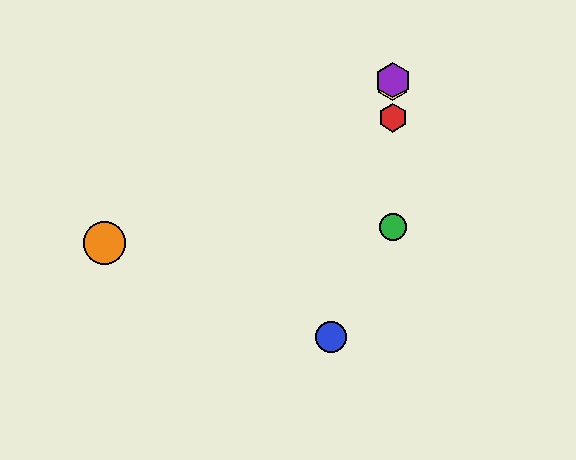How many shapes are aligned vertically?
4 shapes (the red hexagon, the green circle, the yellow hexagon, the purple hexagon) are aligned vertically.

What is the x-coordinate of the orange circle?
The orange circle is at x≈105.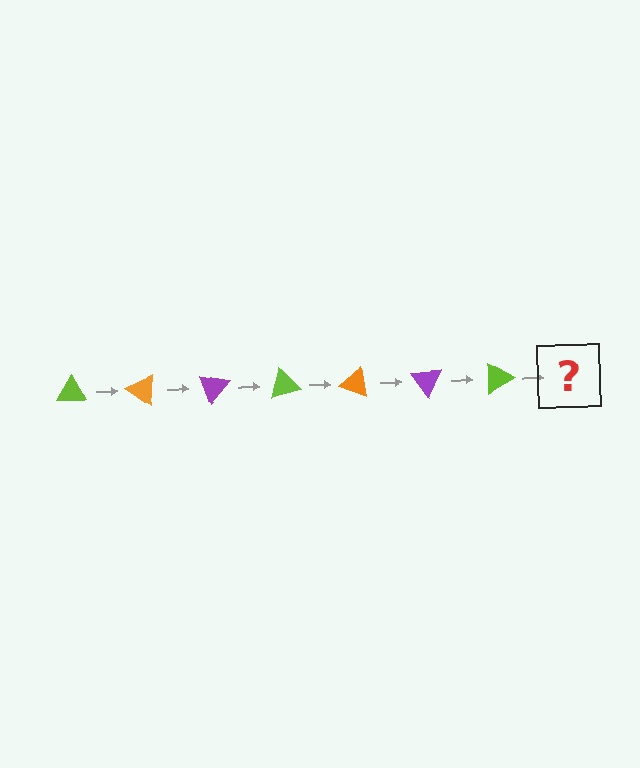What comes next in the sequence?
The next element should be an orange triangle, rotated 245 degrees from the start.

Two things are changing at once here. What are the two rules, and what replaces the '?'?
The two rules are that it rotates 35 degrees each step and the color cycles through lime, orange, and purple. The '?' should be an orange triangle, rotated 245 degrees from the start.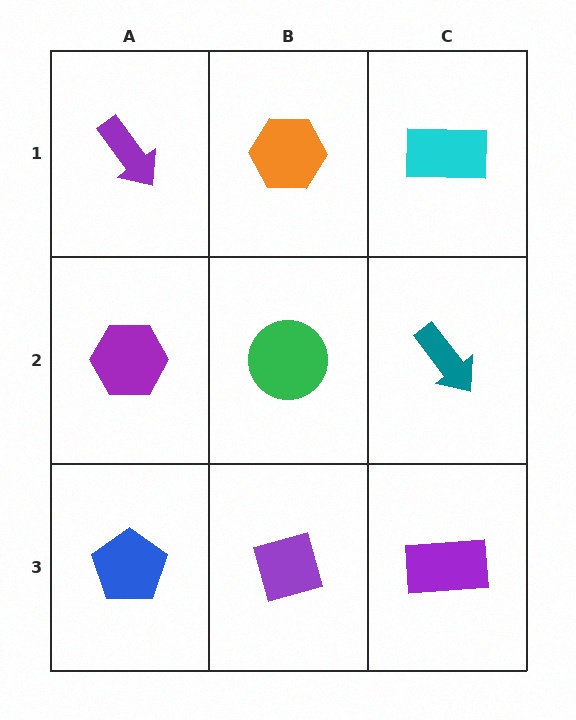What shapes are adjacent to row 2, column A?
A purple arrow (row 1, column A), a blue pentagon (row 3, column A), a green circle (row 2, column B).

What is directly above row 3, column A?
A purple hexagon.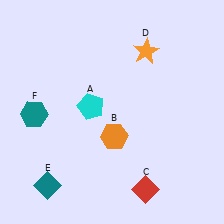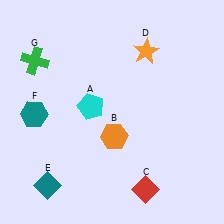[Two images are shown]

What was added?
A green cross (G) was added in Image 2.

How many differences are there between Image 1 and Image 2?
There is 1 difference between the two images.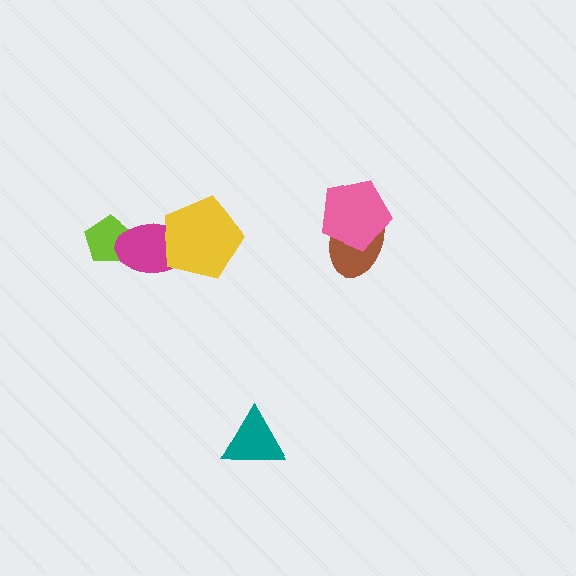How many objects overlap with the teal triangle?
0 objects overlap with the teal triangle.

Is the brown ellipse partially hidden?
Yes, it is partially covered by another shape.